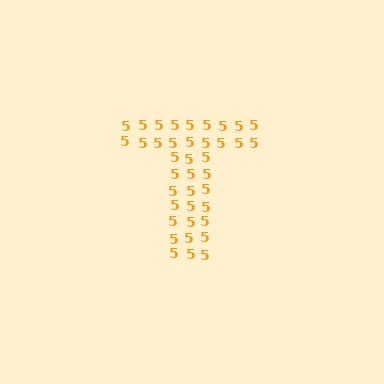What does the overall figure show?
The overall figure shows the letter T.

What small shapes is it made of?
It is made of small digit 5's.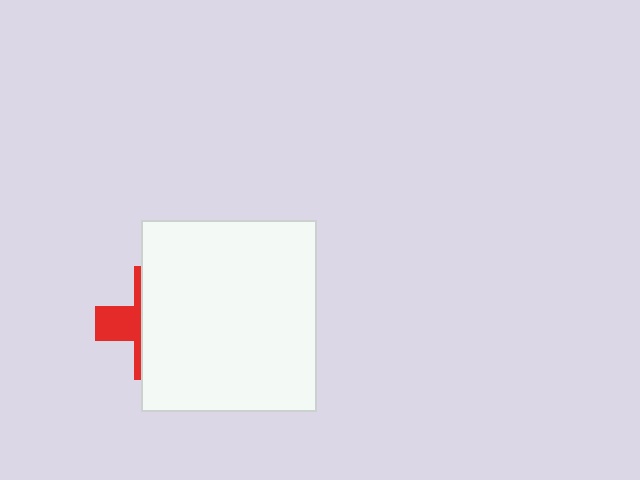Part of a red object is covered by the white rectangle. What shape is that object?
It is a cross.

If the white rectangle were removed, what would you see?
You would see the complete red cross.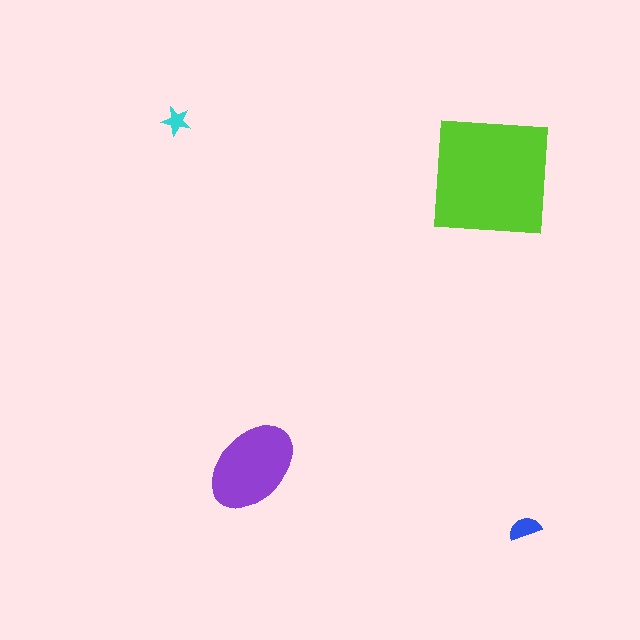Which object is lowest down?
The blue semicircle is bottommost.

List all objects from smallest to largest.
The cyan star, the blue semicircle, the purple ellipse, the lime square.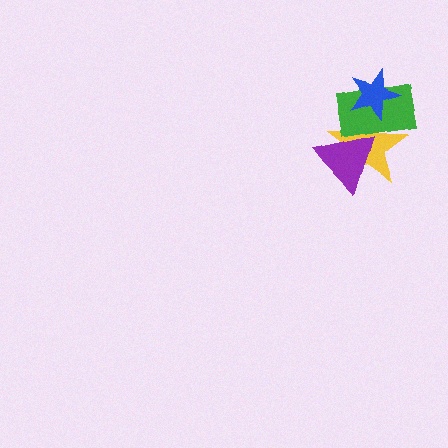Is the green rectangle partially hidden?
Yes, it is partially covered by another shape.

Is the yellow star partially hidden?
Yes, it is partially covered by another shape.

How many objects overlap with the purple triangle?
2 objects overlap with the purple triangle.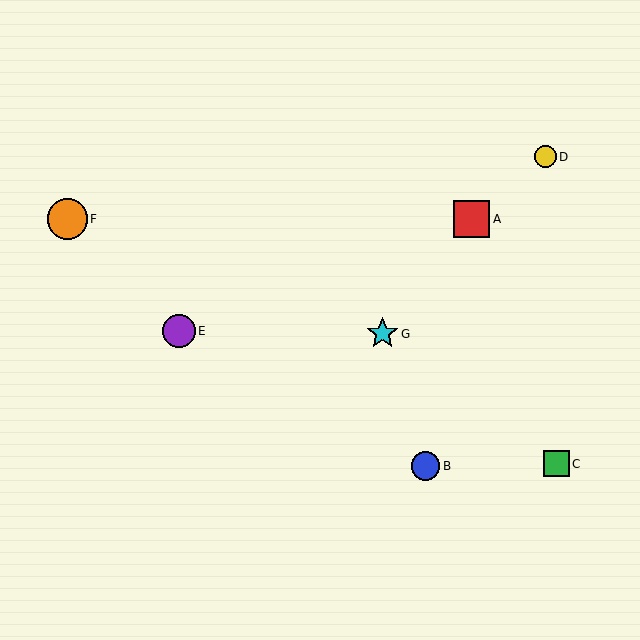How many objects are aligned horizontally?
2 objects (A, F) are aligned horizontally.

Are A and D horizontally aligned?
No, A is at y≈219 and D is at y≈157.